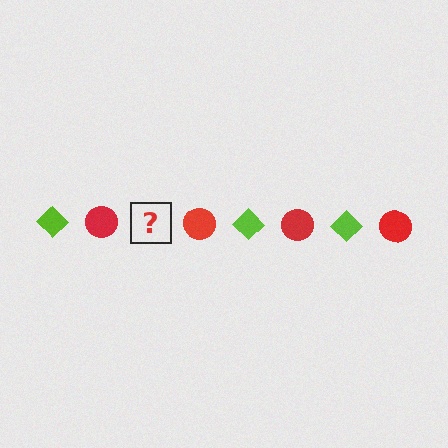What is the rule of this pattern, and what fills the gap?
The rule is that the pattern alternates between lime diamond and red circle. The gap should be filled with a lime diamond.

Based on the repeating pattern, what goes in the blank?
The blank should be a lime diamond.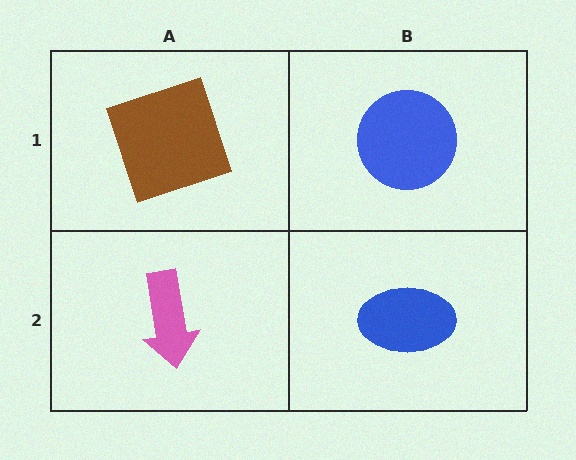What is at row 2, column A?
A pink arrow.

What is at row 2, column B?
A blue ellipse.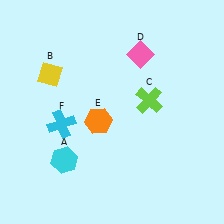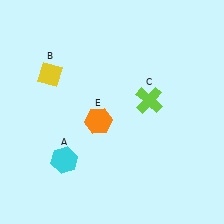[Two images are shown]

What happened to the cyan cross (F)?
The cyan cross (F) was removed in Image 2. It was in the bottom-left area of Image 1.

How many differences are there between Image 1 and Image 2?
There are 2 differences between the two images.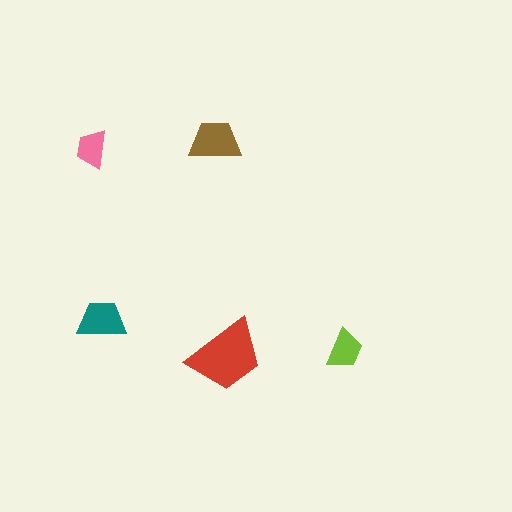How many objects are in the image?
There are 5 objects in the image.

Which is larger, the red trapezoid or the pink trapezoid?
The red one.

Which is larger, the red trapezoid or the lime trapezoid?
The red one.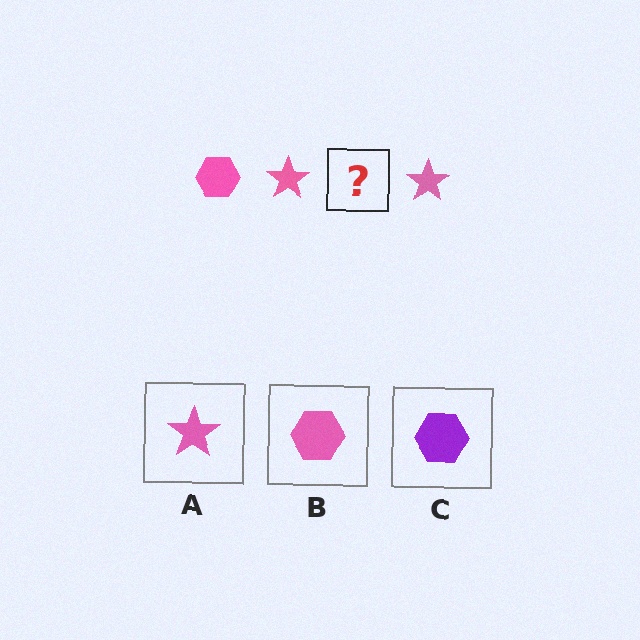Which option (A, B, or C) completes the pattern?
B.